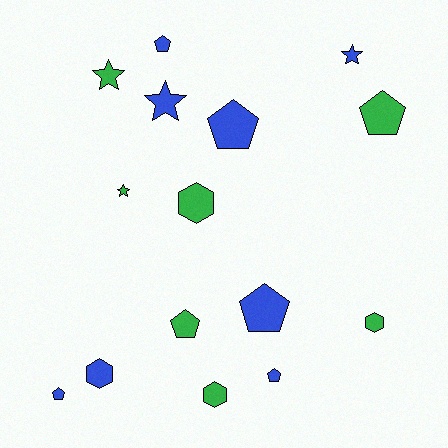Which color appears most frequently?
Blue, with 8 objects.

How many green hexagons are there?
There are 3 green hexagons.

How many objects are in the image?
There are 15 objects.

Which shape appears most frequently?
Pentagon, with 7 objects.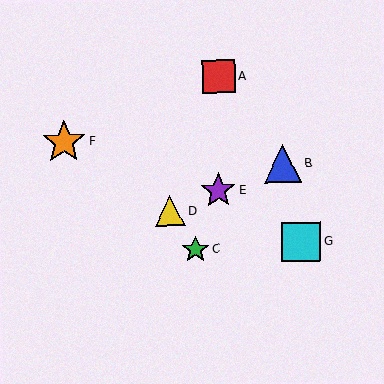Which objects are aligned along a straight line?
Objects B, D, E are aligned along a straight line.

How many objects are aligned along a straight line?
3 objects (B, D, E) are aligned along a straight line.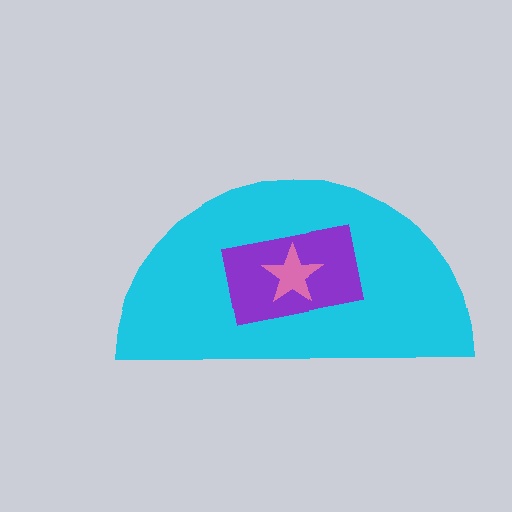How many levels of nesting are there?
3.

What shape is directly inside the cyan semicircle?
The purple rectangle.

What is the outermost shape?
The cyan semicircle.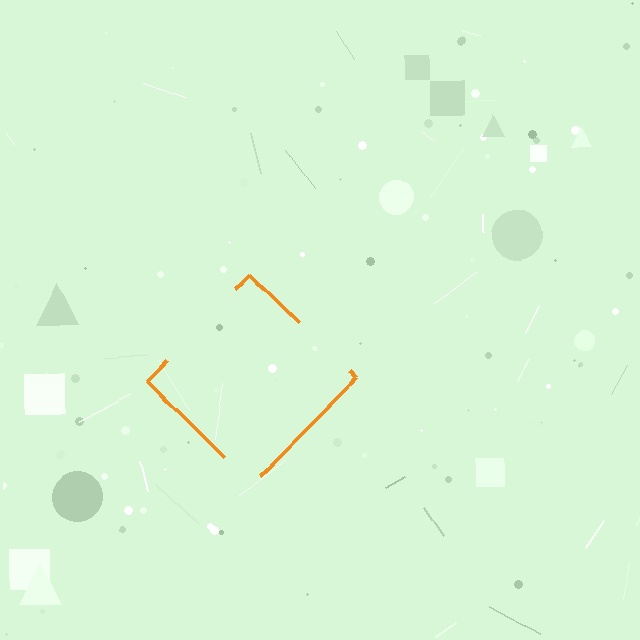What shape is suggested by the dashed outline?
The dashed outline suggests a diamond.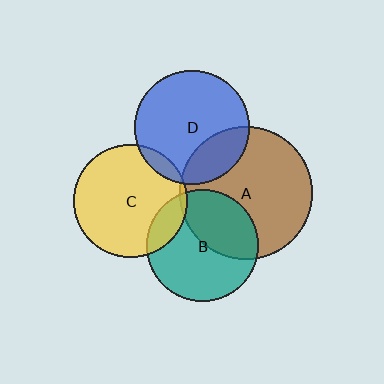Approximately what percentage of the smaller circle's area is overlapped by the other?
Approximately 10%.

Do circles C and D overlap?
Yes.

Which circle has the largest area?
Circle A (brown).